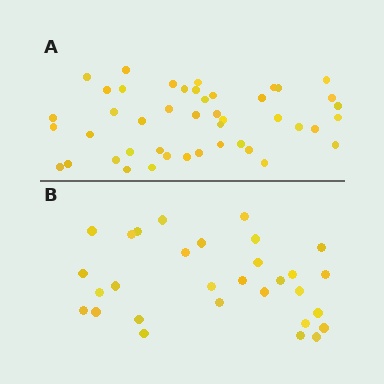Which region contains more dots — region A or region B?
Region A (the top region) has more dots.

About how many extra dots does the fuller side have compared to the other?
Region A has approximately 15 more dots than region B.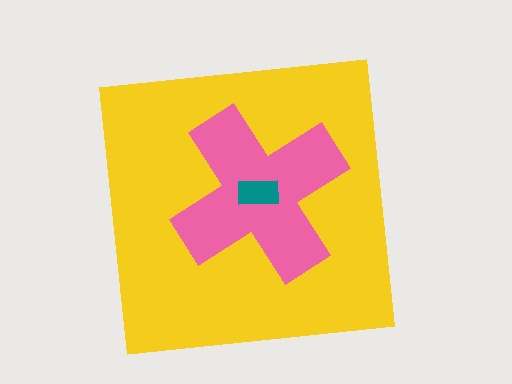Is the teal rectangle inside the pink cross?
Yes.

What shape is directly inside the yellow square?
The pink cross.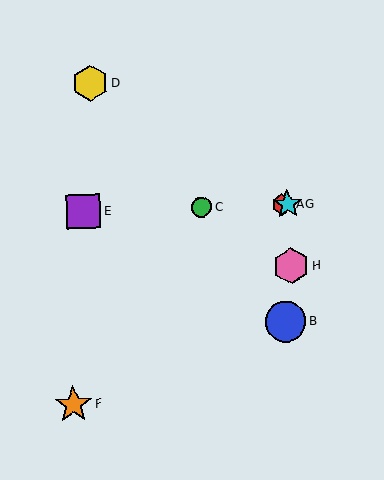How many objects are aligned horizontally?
4 objects (A, C, E, G) are aligned horizontally.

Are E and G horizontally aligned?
Yes, both are at y≈211.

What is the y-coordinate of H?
Object H is at y≈266.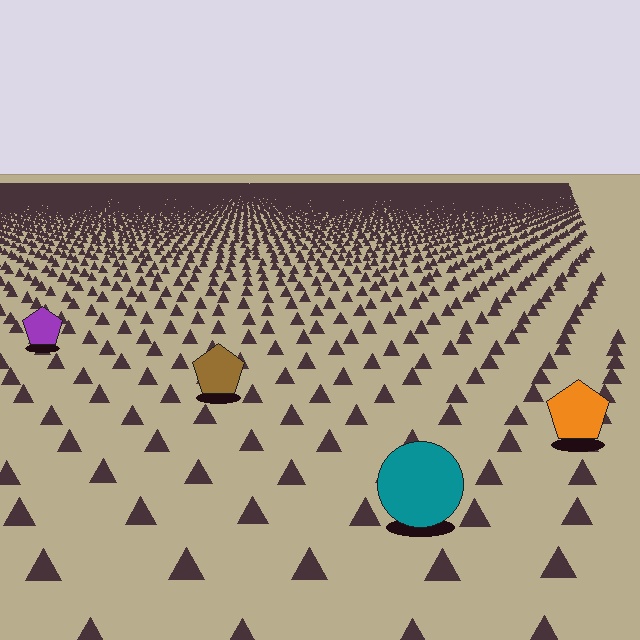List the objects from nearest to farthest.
From nearest to farthest: the teal circle, the orange pentagon, the brown pentagon, the purple pentagon.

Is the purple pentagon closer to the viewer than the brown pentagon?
No. The brown pentagon is closer — you can tell from the texture gradient: the ground texture is coarser near it.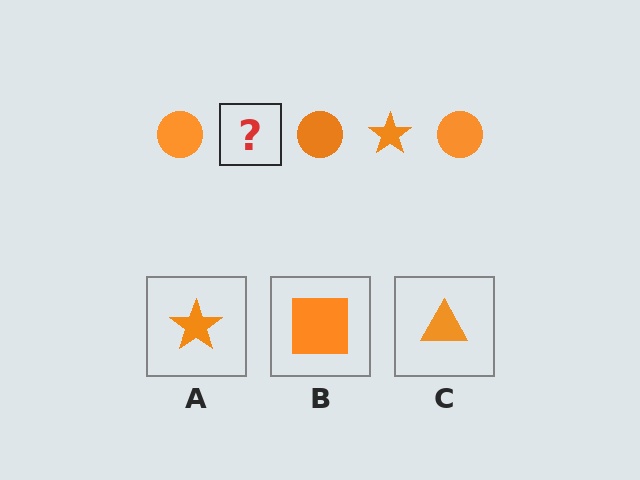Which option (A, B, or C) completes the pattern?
A.